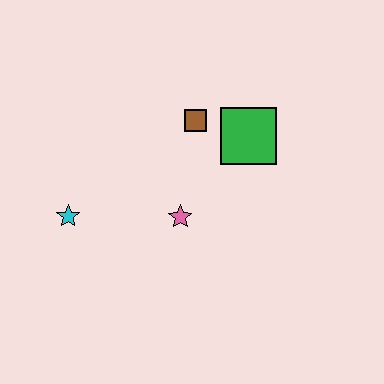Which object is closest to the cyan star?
The pink star is closest to the cyan star.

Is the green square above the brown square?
No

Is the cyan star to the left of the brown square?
Yes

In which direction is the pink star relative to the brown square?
The pink star is below the brown square.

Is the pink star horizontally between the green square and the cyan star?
Yes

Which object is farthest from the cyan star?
The green square is farthest from the cyan star.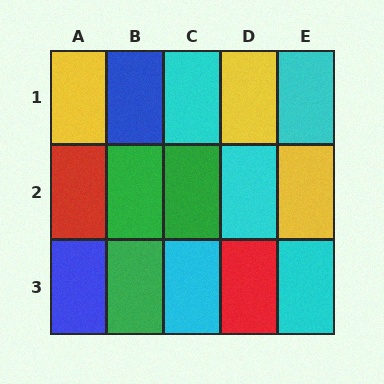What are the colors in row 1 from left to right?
Yellow, blue, cyan, yellow, cyan.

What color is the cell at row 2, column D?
Cyan.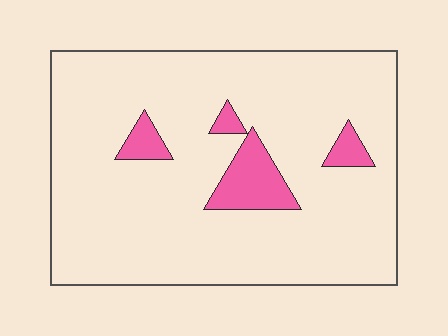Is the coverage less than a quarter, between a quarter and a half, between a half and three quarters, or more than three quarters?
Less than a quarter.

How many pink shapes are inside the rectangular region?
4.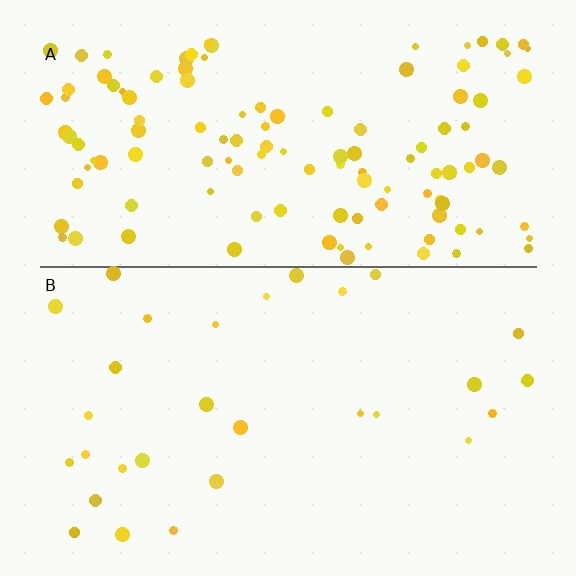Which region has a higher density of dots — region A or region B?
A (the top).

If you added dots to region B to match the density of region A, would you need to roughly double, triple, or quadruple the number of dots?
Approximately quadruple.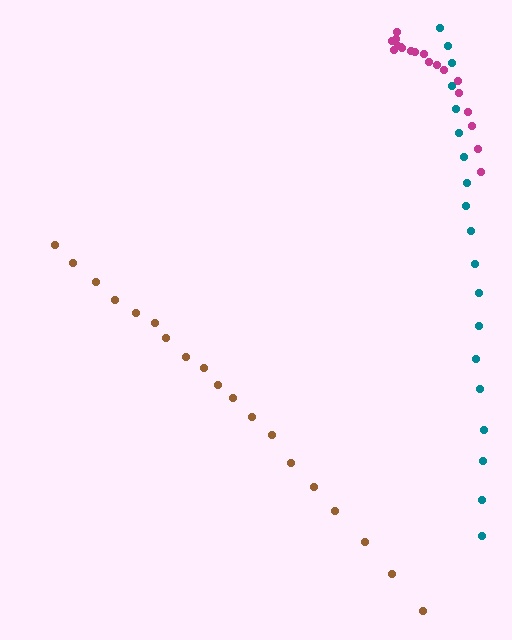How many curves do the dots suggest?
There are 3 distinct paths.